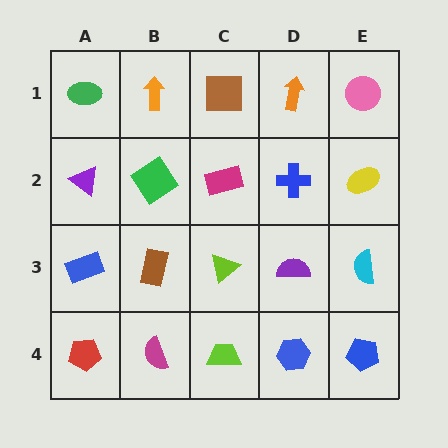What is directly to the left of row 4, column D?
A lime trapezoid.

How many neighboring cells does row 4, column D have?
3.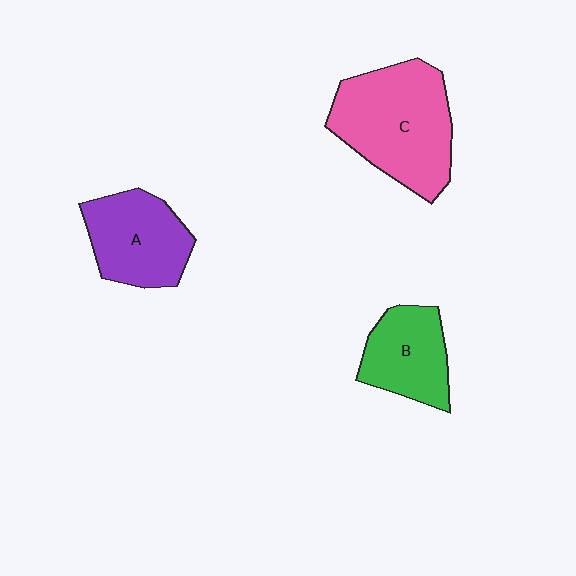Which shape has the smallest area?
Shape B (green).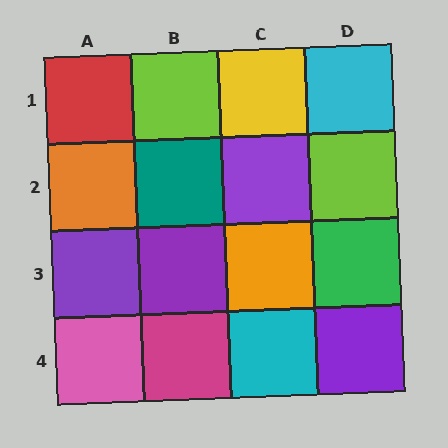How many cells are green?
1 cell is green.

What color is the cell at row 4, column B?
Magenta.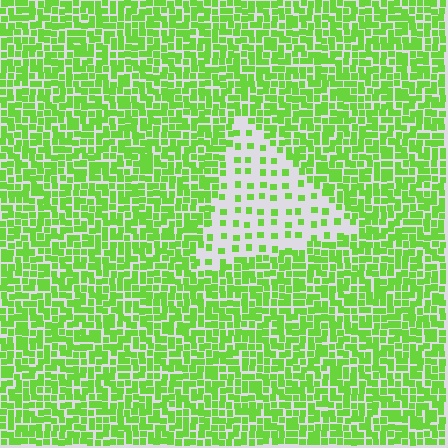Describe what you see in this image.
The image contains small lime elements arranged at two different densities. A triangle-shaped region is visible where the elements are less densely packed than the surrounding area.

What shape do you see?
I see a triangle.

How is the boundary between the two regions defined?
The boundary is defined by a change in element density (approximately 3.1x ratio). All elements are the same color, size, and shape.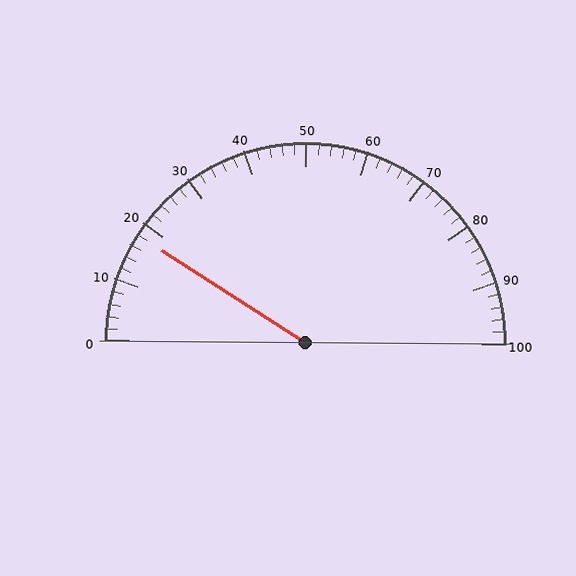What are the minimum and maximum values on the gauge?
The gauge ranges from 0 to 100.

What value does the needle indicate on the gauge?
The needle indicates approximately 18.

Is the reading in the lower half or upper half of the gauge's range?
The reading is in the lower half of the range (0 to 100).